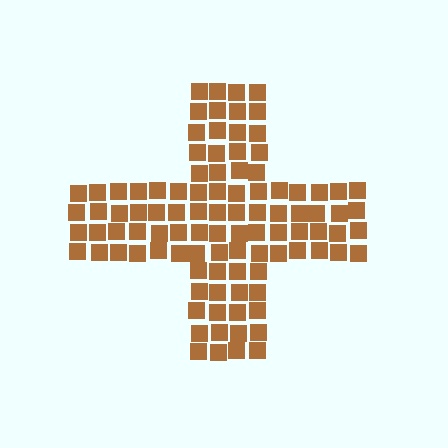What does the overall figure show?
The overall figure shows a cross.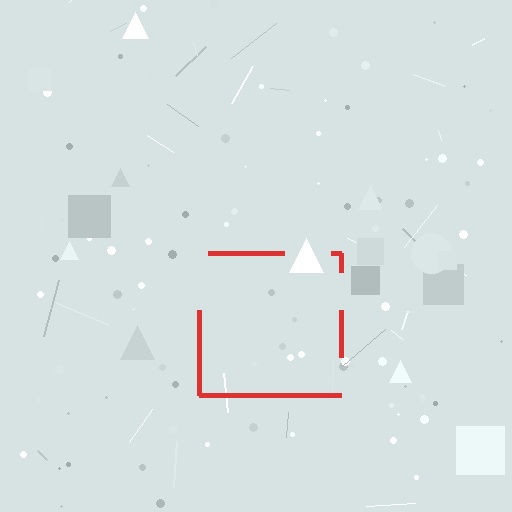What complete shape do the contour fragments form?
The contour fragments form a square.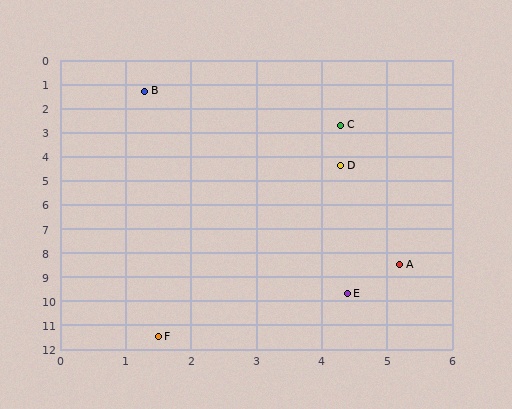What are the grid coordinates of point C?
Point C is at approximately (4.3, 2.7).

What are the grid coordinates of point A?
Point A is at approximately (5.2, 8.5).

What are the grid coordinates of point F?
Point F is at approximately (1.5, 11.5).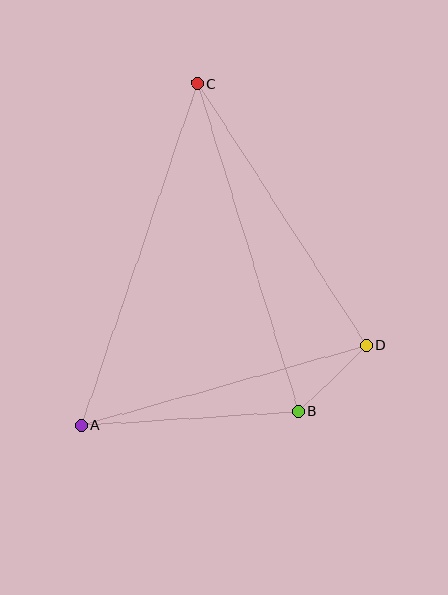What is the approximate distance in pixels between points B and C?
The distance between B and C is approximately 343 pixels.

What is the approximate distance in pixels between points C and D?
The distance between C and D is approximately 312 pixels.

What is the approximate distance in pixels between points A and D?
The distance between A and D is approximately 296 pixels.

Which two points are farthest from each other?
Points A and C are farthest from each other.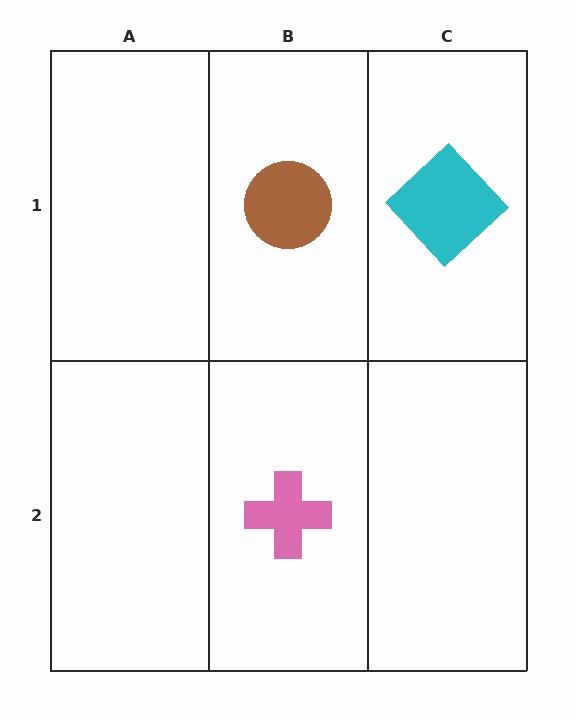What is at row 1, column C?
A cyan diamond.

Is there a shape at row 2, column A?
No, that cell is empty.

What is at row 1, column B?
A brown circle.